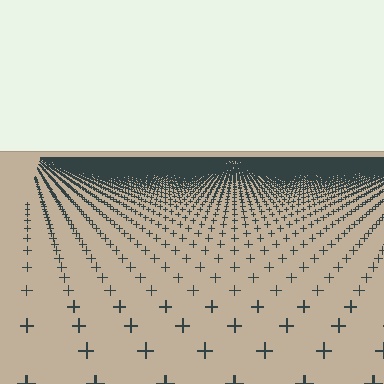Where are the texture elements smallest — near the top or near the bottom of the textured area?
Near the top.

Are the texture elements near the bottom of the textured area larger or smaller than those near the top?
Larger. Near the bottom, elements are closer to the viewer and appear at a bigger on-screen size.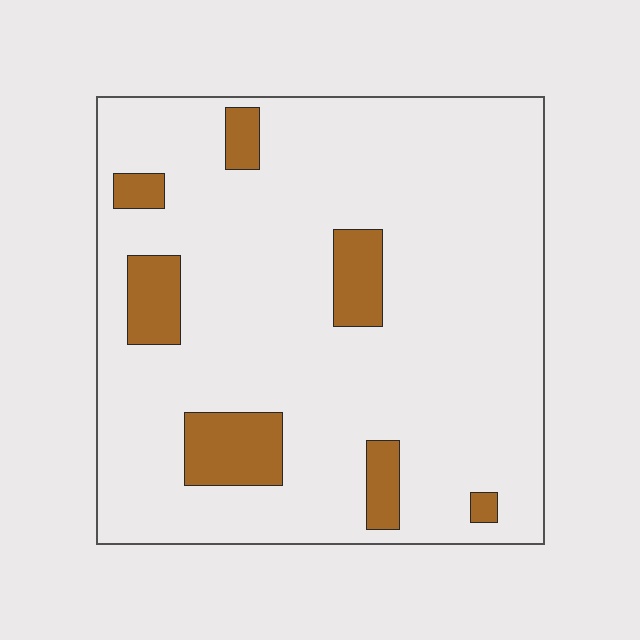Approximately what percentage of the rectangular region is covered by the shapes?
Approximately 10%.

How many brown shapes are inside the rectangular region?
7.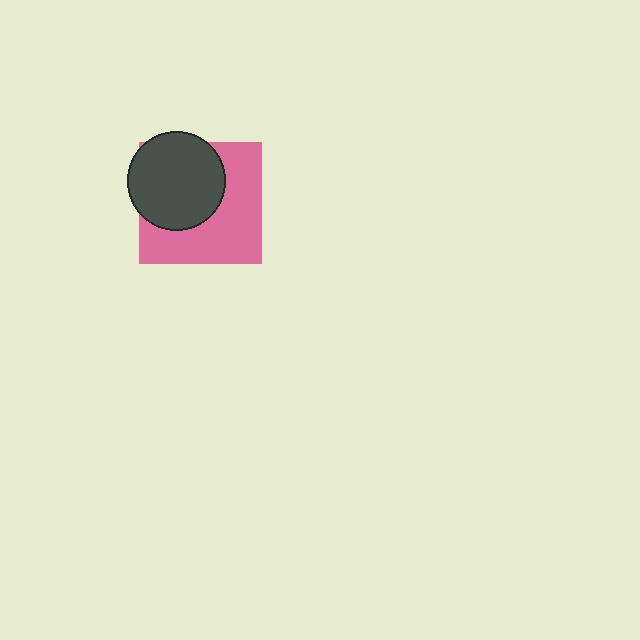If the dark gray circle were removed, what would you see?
You would see the complete pink square.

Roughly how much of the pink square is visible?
About half of it is visible (roughly 55%).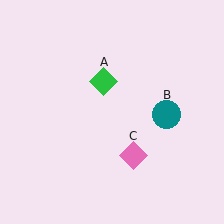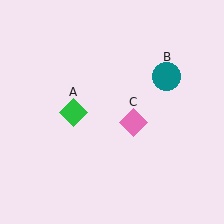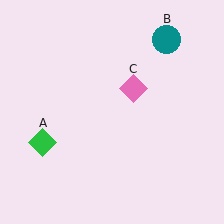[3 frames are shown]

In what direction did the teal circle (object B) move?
The teal circle (object B) moved up.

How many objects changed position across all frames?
3 objects changed position: green diamond (object A), teal circle (object B), pink diamond (object C).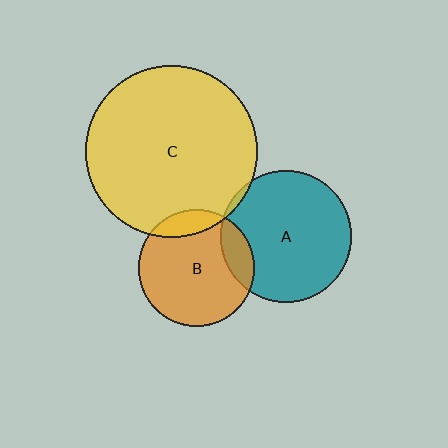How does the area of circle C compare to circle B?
Approximately 2.2 times.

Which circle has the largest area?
Circle C (yellow).